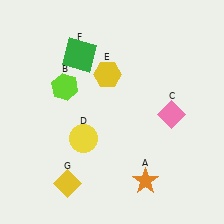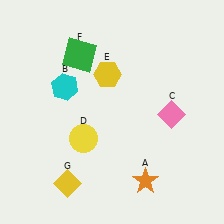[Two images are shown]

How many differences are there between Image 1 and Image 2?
There is 1 difference between the two images.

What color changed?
The hexagon (B) changed from lime in Image 1 to cyan in Image 2.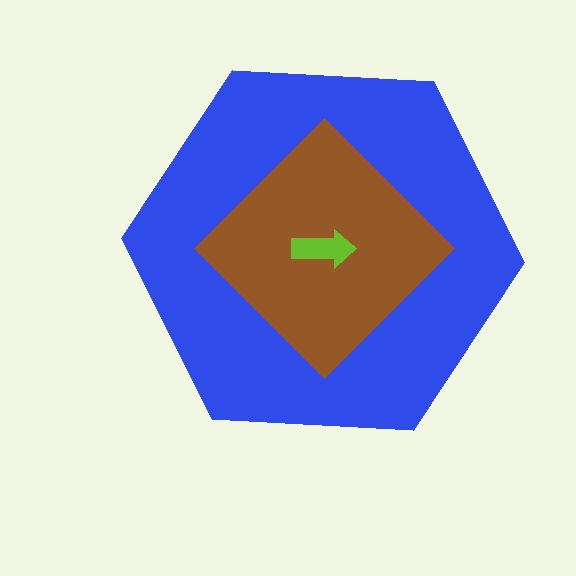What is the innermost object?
The lime arrow.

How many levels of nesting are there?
3.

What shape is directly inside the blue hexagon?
The brown diamond.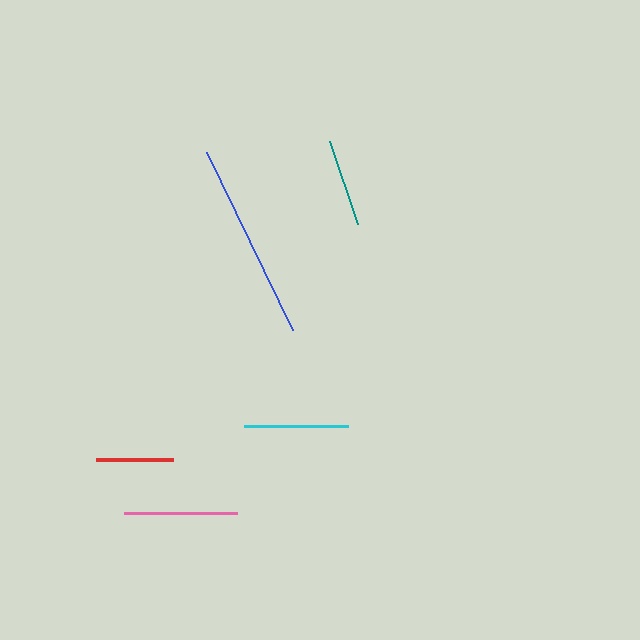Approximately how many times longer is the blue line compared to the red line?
The blue line is approximately 2.6 times the length of the red line.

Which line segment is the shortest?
The red line is the shortest at approximately 77 pixels.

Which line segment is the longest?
The blue line is the longest at approximately 198 pixels.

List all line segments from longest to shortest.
From longest to shortest: blue, pink, cyan, teal, red.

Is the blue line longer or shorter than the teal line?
The blue line is longer than the teal line.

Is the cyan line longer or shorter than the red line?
The cyan line is longer than the red line.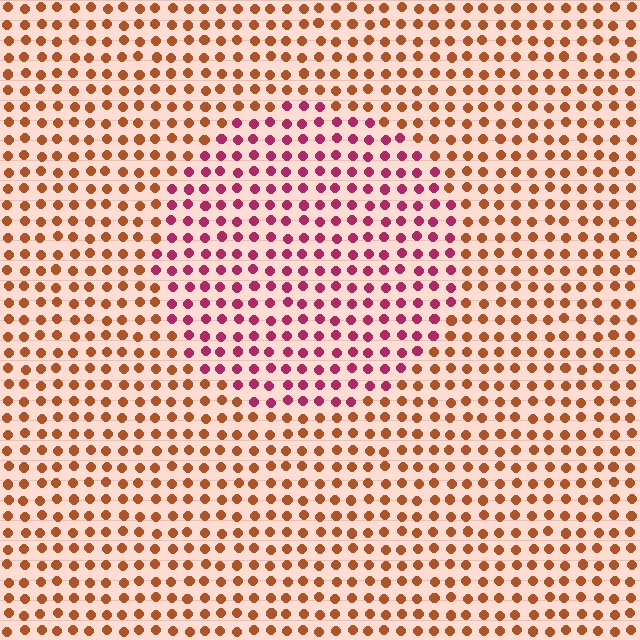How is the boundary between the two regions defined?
The boundary is defined purely by a slight shift in hue (about 48 degrees). Spacing, size, and orientation are identical on both sides.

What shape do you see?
I see a circle.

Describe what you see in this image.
The image is filled with small brown elements in a uniform arrangement. A circle-shaped region is visible where the elements are tinted to a slightly different hue, forming a subtle color boundary.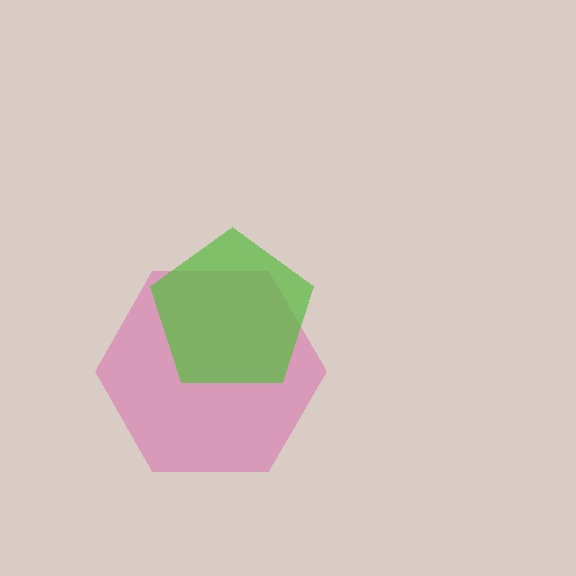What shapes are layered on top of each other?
The layered shapes are: a pink hexagon, a lime pentagon.